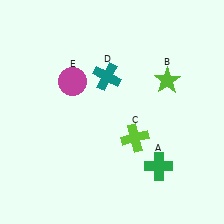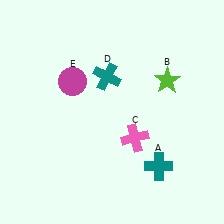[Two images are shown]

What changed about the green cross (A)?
In Image 1, A is green. In Image 2, it changed to teal.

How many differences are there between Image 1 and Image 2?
There are 2 differences between the two images.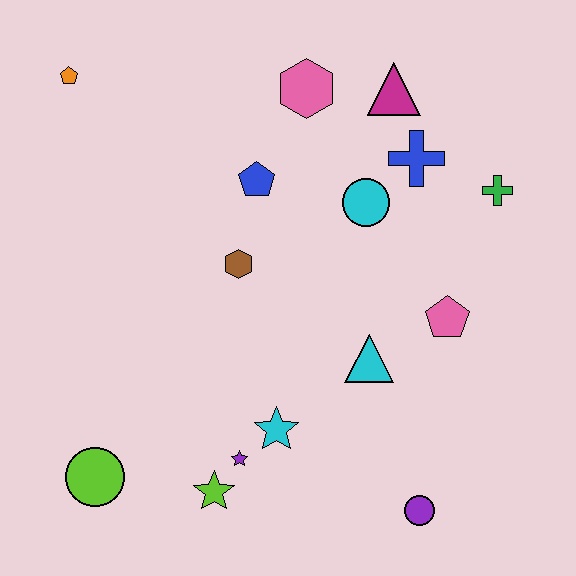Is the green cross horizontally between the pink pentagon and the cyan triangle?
No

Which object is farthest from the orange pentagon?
The purple circle is farthest from the orange pentagon.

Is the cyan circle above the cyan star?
Yes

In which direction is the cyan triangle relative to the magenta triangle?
The cyan triangle is below the magenta triangle.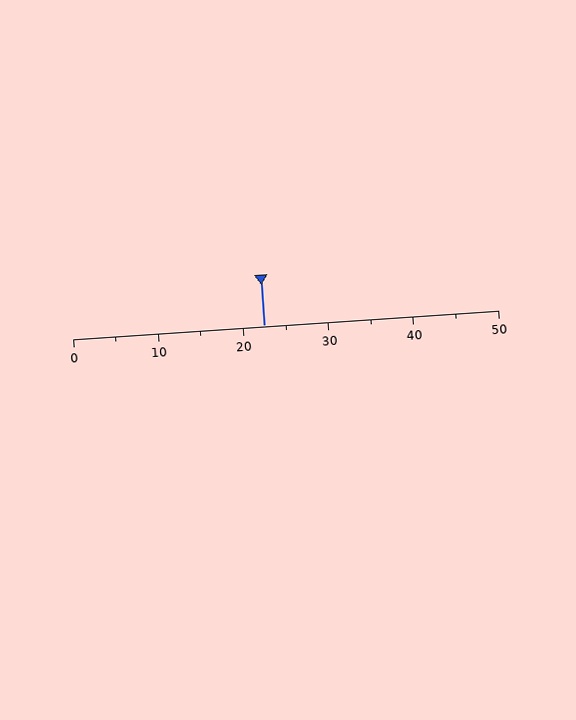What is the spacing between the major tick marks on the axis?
The major ticks are spaced 10 apart.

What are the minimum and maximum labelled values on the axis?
The axis runs from 0 to 50.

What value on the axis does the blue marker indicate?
The marker indicates approximately 22.5.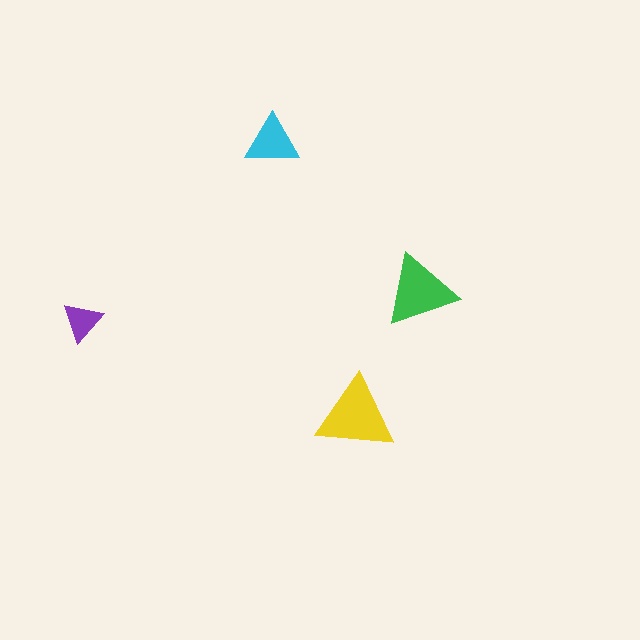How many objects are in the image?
There are 4 objects in the image.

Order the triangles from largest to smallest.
the yellow one, the green one, the cyan one, the purple one.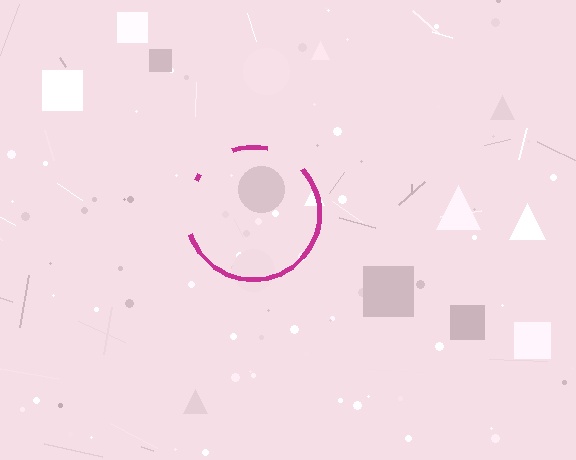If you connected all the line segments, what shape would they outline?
They would outline a circle.